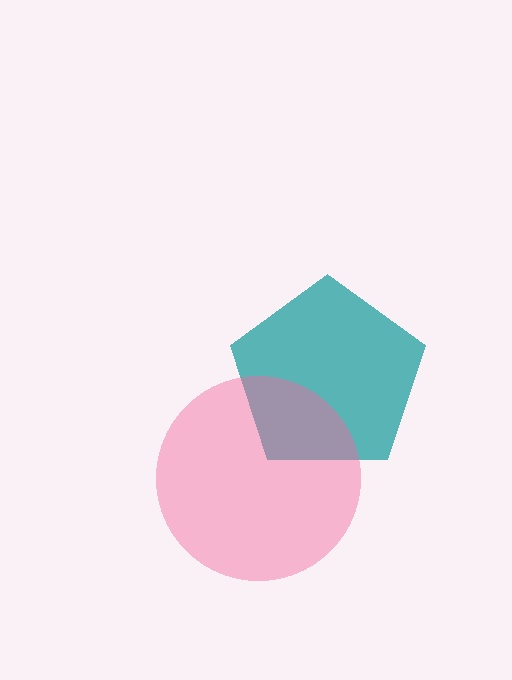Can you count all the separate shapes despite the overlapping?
Yes, there are 2 separate shapes.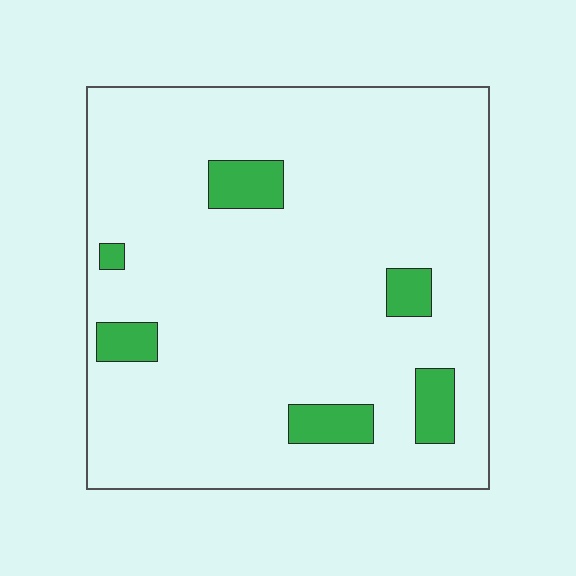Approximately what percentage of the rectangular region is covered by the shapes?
Approximately 10%.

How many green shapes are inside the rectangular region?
6.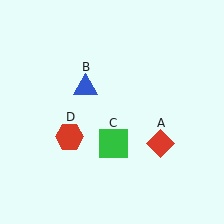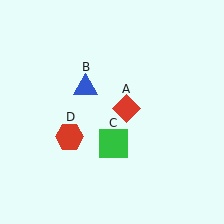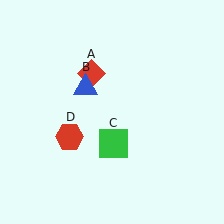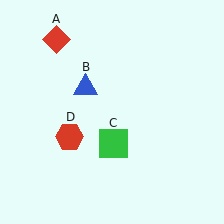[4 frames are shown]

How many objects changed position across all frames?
1 object changed position: red diamond (object A).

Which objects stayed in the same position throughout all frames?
Blue triangle (object B) and green square (object C) and red hexagon (object D) remained stationary.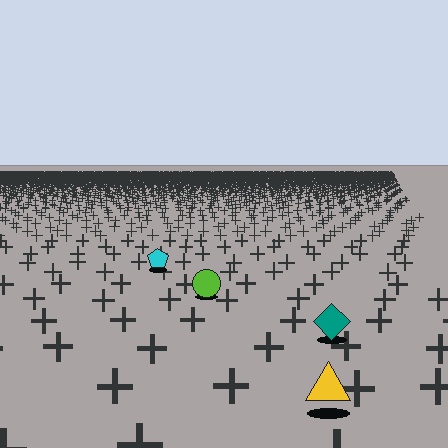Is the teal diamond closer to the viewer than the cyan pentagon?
Yes. The teal diamond is closer — you can tell from the texture gradient: the ground texture is coarser near it.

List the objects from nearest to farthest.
From nearest to farthest: the yellow triangle, the teal diamond, the lime circle, the cyan pentagon.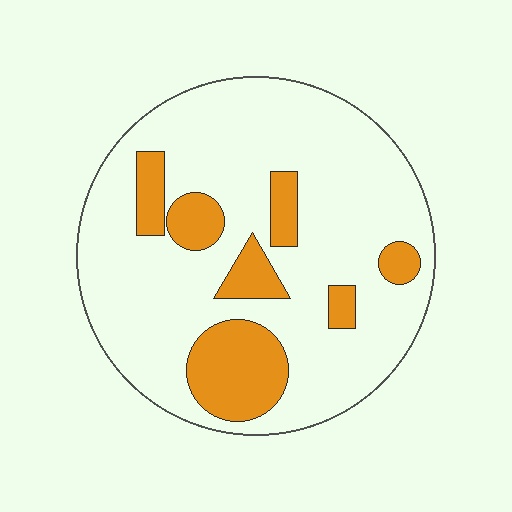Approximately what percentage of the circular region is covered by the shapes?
Approximately 20%.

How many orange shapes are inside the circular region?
7.